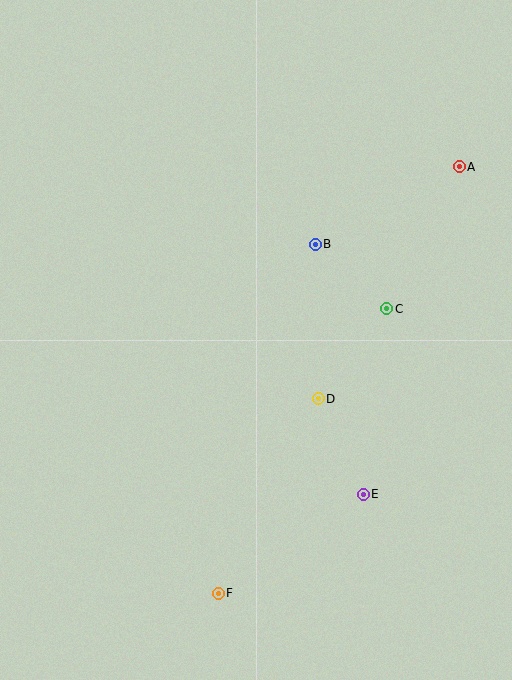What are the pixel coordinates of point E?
Point E is at (363, 494).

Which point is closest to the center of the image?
Point D at (318, 399) is closest to the center.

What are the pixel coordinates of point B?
Point B is at (315, 244).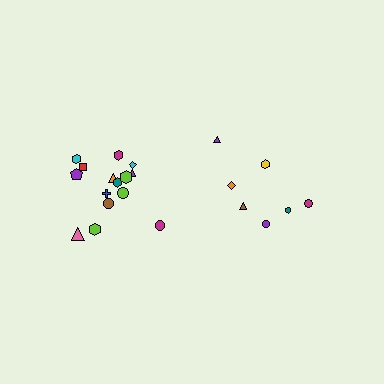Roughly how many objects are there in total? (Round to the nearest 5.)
Roughly 20 objects in total.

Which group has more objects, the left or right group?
The left group.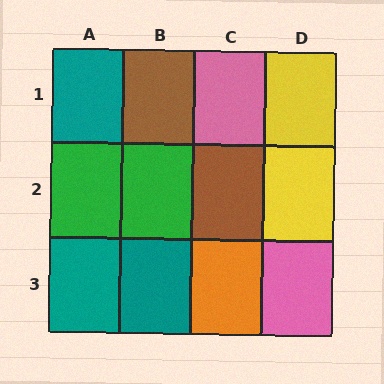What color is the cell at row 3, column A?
Teal.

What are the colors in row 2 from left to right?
Green, green, brown, yellow.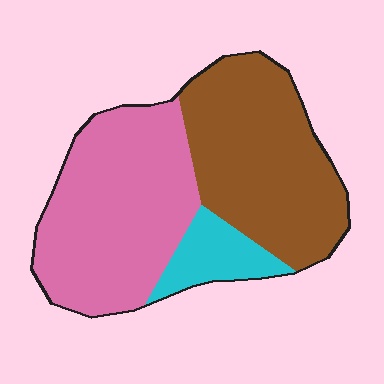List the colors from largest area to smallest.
From largest to smallest: pink, brown, cyan.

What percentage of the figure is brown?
Brown covers around 45% of the figure.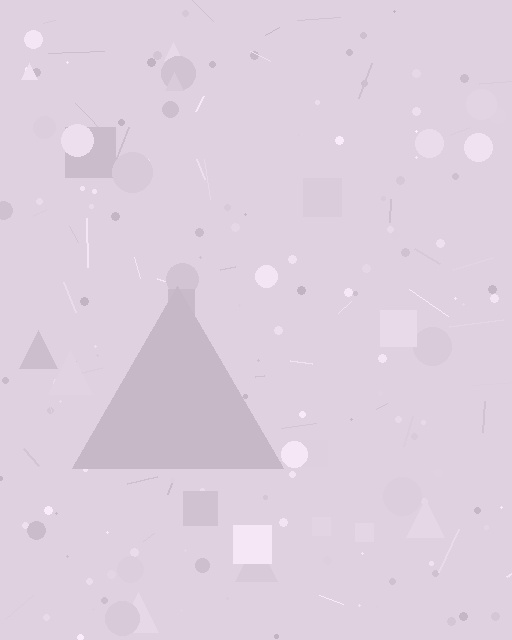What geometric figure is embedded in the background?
A triangle is embedded in the background.